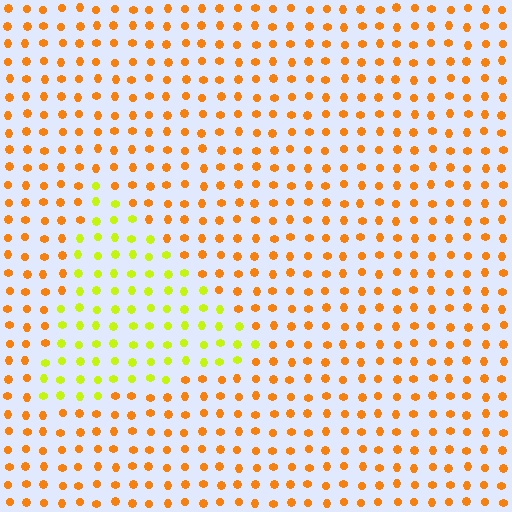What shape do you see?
I see a triangle.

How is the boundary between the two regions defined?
The boundary is defined purely by a slight shift in hue (about 43 degrees). Spacing, size, and orientation are identical on both sides.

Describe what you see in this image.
The image is filled with small orange elements in a uniform arrangement. A triangle-shaped region is visible where the elements are tinted to a slightly different hue, forming a subtle color boundary.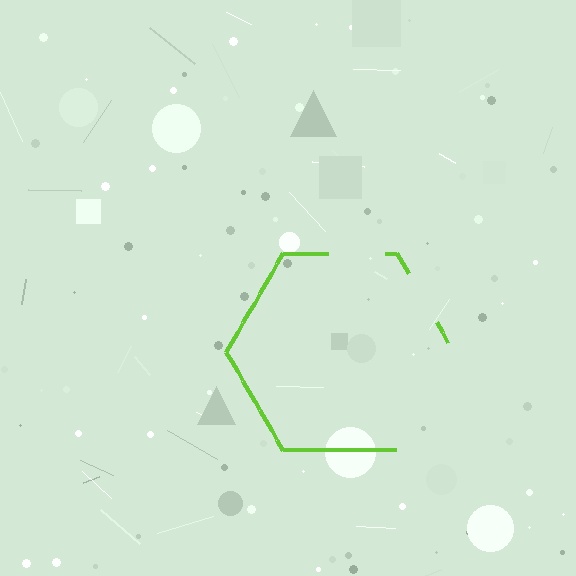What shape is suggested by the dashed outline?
The dashed outline suggests a hexagon.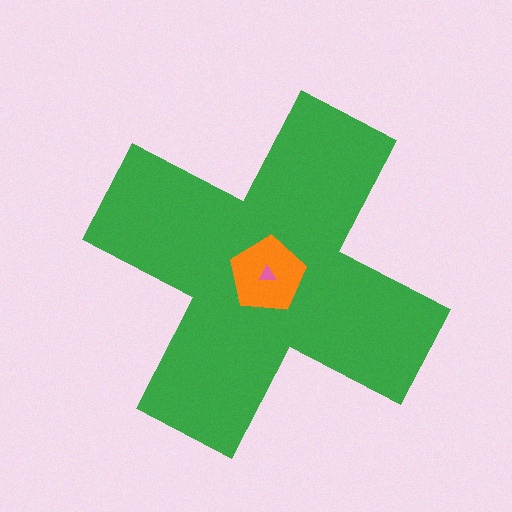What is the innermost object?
The pink triangle.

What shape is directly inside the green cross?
The orange pentagon.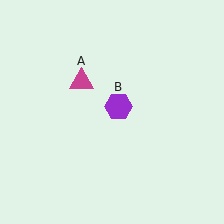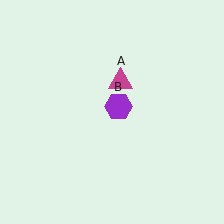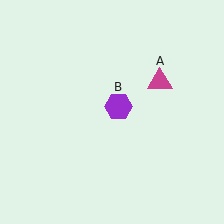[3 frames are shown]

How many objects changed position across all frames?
1 object changed position: magenta triangle (object A).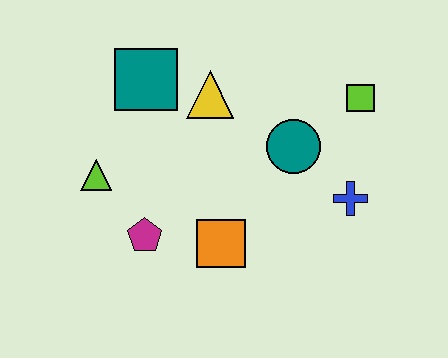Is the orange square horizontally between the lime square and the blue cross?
No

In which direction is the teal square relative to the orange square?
The teal square is above the orange square.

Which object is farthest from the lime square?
The lime triangle is farthest from the lime square.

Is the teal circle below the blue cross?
No